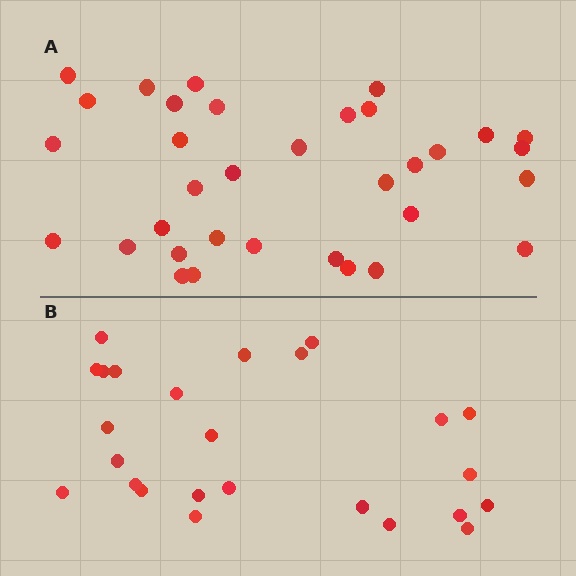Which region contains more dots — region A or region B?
Region A (the top region) has more dots.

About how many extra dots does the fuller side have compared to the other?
Region A has roughly 8 or so more dots than region B.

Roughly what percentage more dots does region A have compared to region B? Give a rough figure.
About 35% more.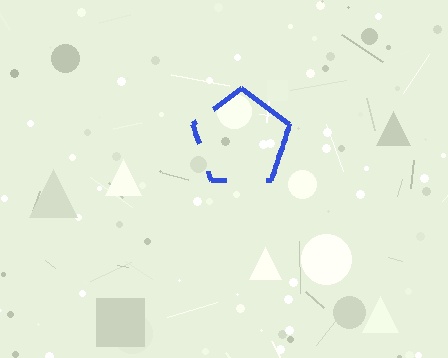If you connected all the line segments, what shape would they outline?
They would outline a pentagon.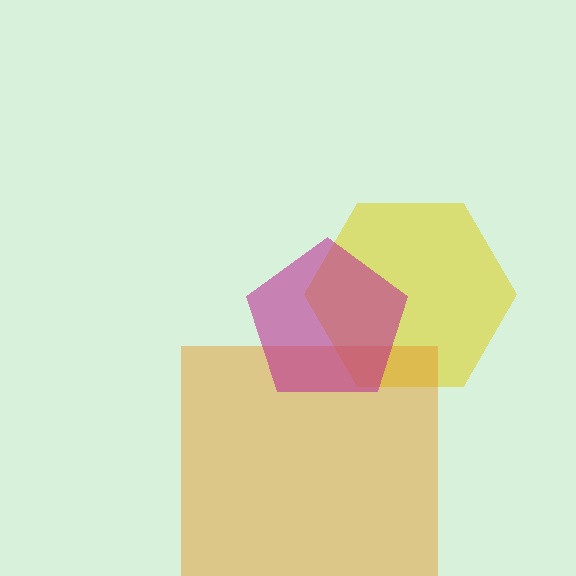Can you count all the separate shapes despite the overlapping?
Yes, there are 3 separate shapes.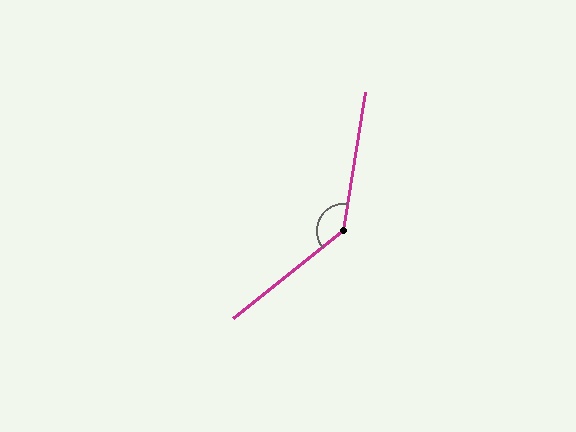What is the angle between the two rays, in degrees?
Approximately 137 degrees.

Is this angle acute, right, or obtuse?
It is obtuse.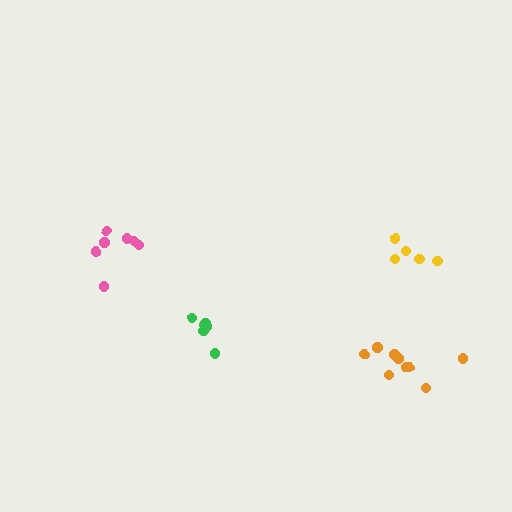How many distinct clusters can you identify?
There are 4 distinct clusters.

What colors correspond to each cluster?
The clusters are colored: orange, yellow, green, pink.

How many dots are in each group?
Group 1: 10 dots, Group 2: 5 dots, Group 3: 6 dots, Group 4: 7 dots (28 total).